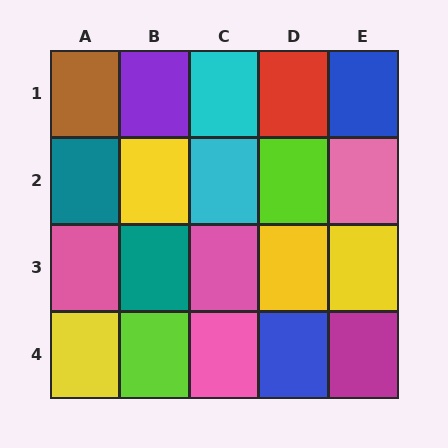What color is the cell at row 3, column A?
Pink.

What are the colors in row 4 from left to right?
Yellow, lime, pink, blue, magenta.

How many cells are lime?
2 cells are lime.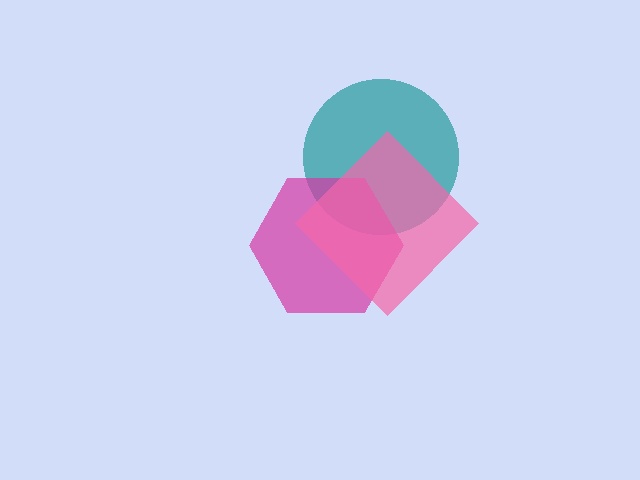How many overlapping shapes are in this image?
There are 3 overlapping shapes in the image.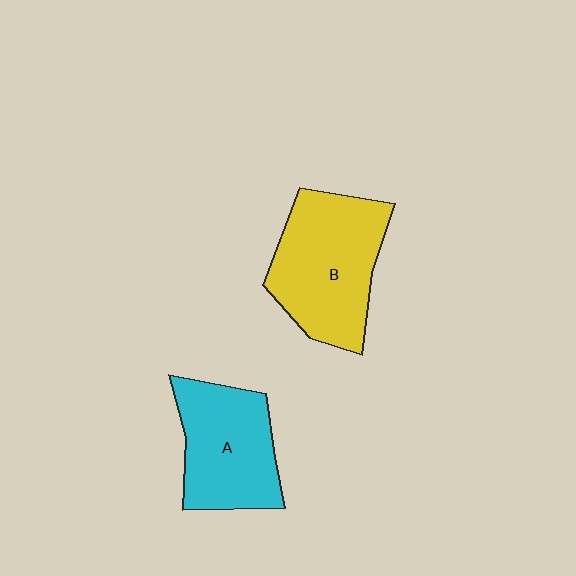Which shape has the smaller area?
Shape A (cyan).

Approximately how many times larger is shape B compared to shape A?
Approximately 1.2 times.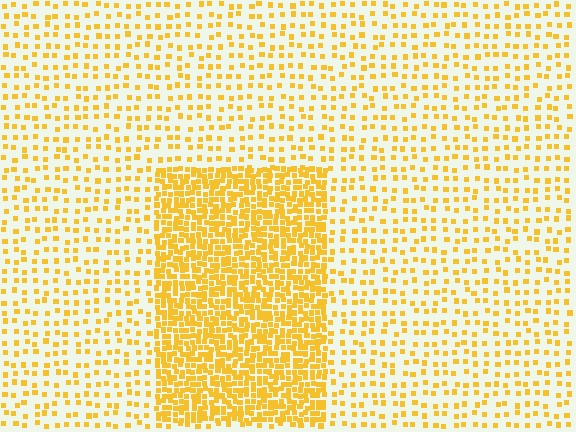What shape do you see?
I see a rectangle.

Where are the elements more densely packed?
The elements are more densely packed inside the rectangle boundary.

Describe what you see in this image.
The image contains small yellow elements arranged at two different densities. A rectangle-shaped region is visible where the elements are more densely packed than the surrounding area.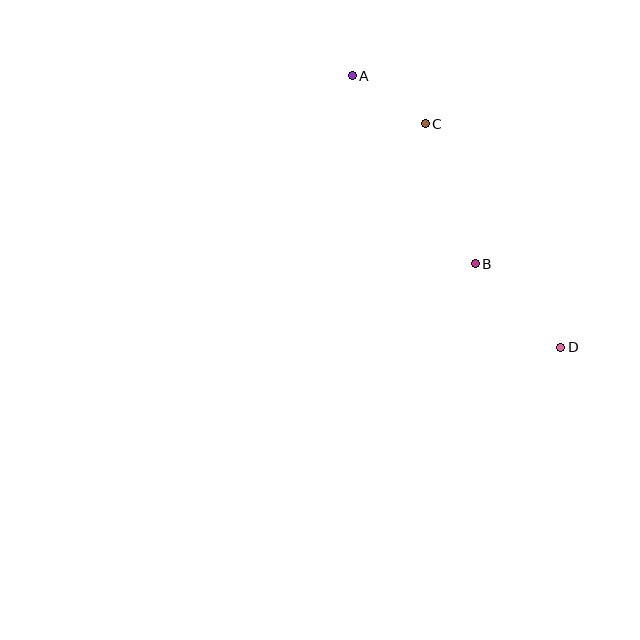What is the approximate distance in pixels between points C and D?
The distance between C and D is approximately 261 pixels.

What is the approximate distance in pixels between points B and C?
The distance between B and C is approximately 148 pixels.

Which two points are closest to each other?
Points A and C are closest to each other.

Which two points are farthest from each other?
Points A and D are farthest from each other.